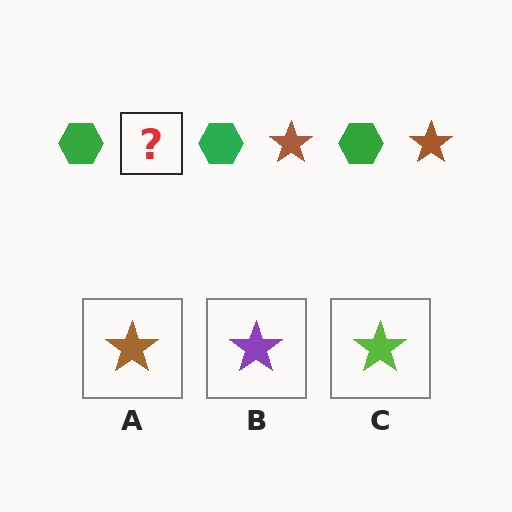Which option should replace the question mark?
Option A.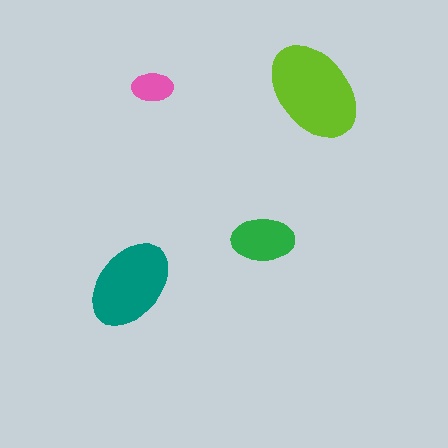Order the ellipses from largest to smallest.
the lime one, the teal one, the green one, the pink one.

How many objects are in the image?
There are 4 objects in the image.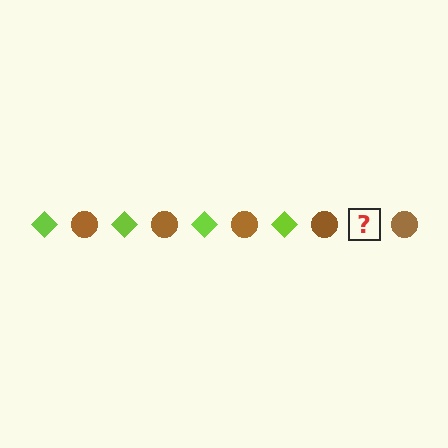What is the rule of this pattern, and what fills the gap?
The rule is that the pattern alternates between lime diamond and brown circle. The gap should be filled with a lime diamond.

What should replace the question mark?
The question mark should be replaced with a lime diamond.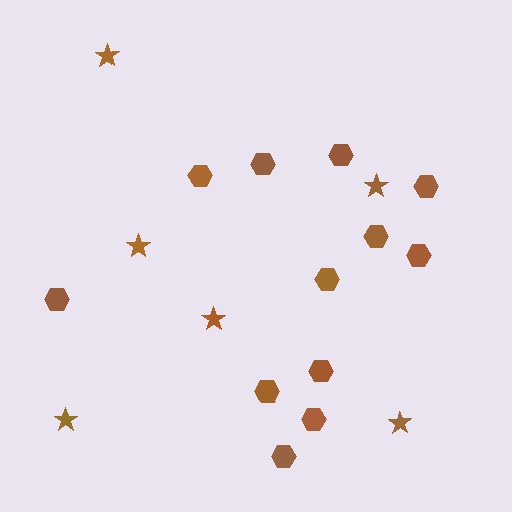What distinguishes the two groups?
There are 2 groups: one group of stars (6) and one group of hexagons (12).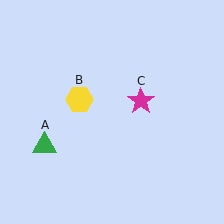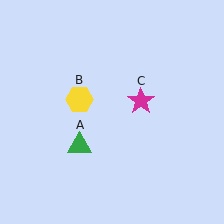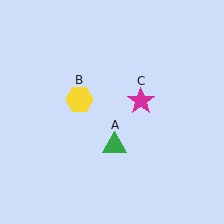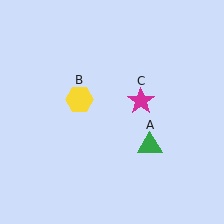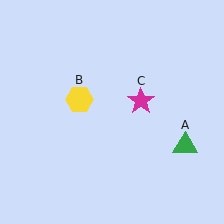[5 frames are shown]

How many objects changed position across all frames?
1 object changed position: green triangle (object A).